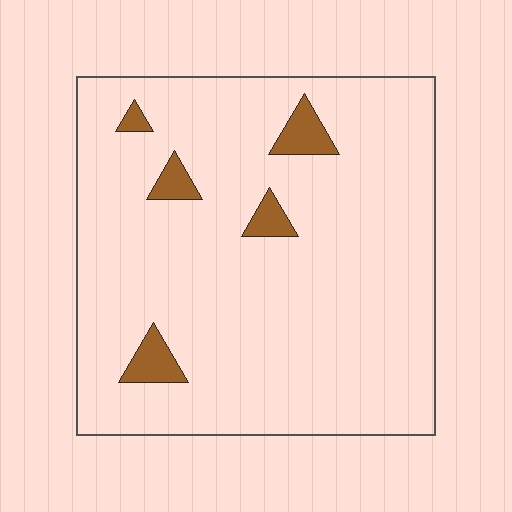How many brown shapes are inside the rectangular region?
5.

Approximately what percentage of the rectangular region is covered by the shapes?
Approximately 5%.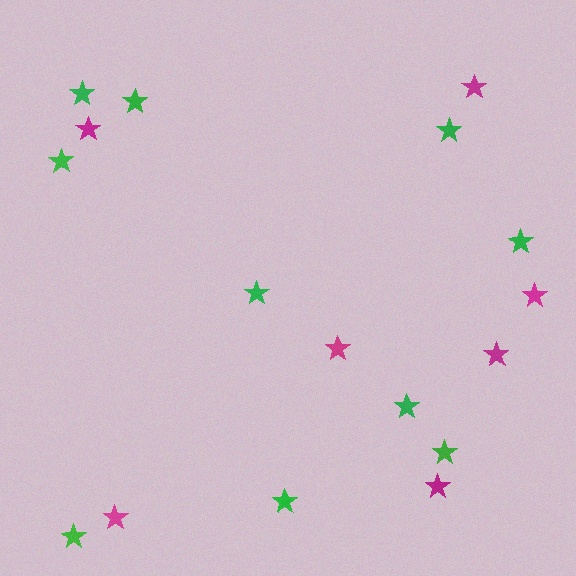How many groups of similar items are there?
There are 2 groups: one group of magenta stars (7) and one group of green stars (10).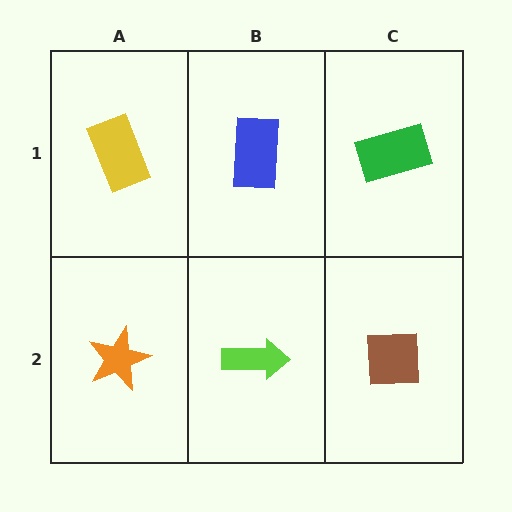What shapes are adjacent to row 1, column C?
A brown square (row 2, column C), a blue rectangle (row 1, column B).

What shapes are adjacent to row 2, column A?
A yellow rectangle (row 1, column A), a lime arrow (row 2, column B).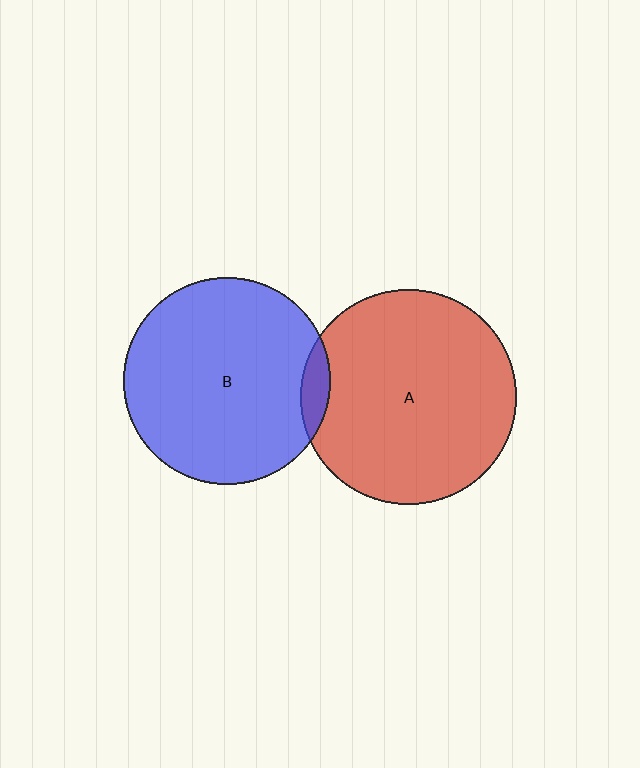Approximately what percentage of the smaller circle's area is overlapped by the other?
Approximately 5%.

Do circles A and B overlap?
Yes.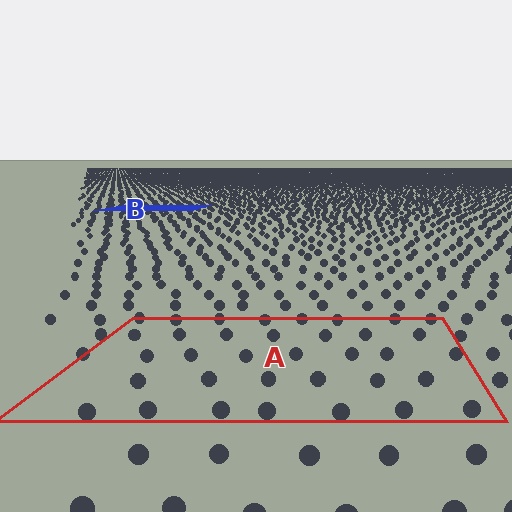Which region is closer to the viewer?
Region A is closer. The texture elements there are larger and more spread out.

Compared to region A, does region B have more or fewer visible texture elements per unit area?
Region B has more texture elements per unit area — they are packed more densely because it is farther away.